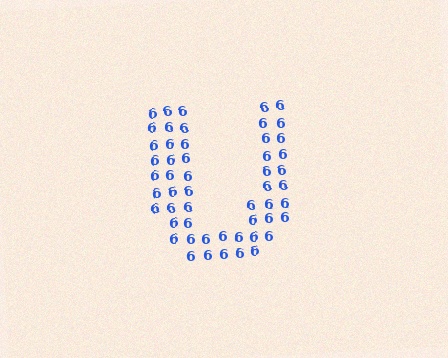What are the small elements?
The small elements are digit 6's.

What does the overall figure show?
The overall figure shows the letter U.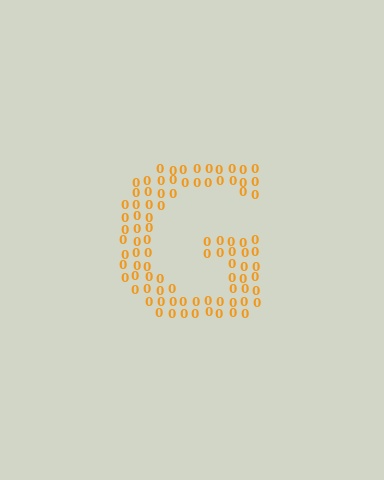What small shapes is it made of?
It is made of small digit 0's.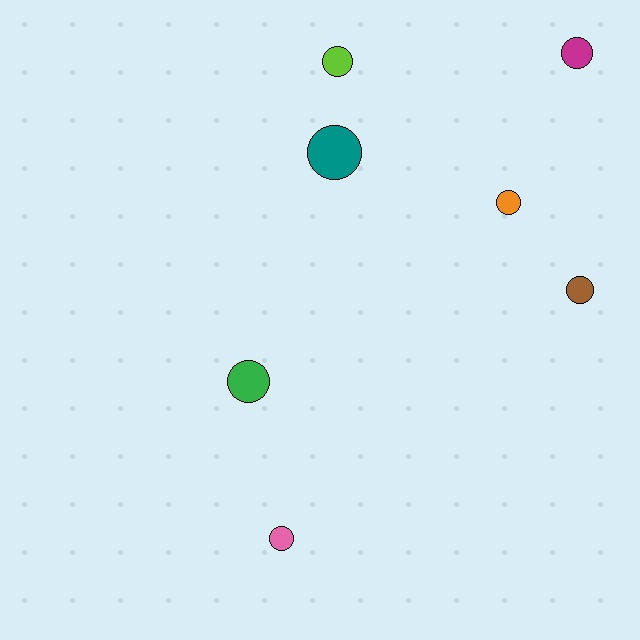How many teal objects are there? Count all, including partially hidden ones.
There is 1 teal object.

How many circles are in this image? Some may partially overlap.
There are 7 circles.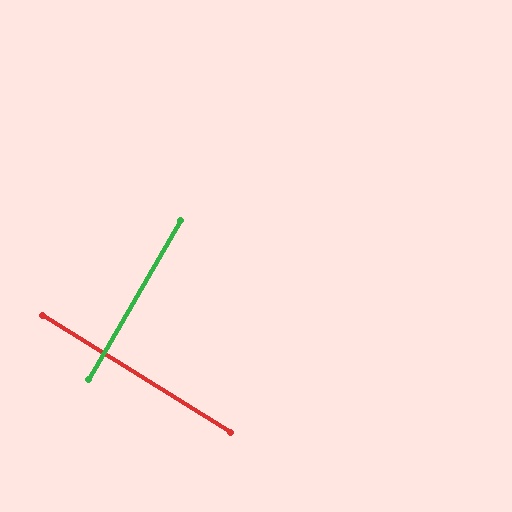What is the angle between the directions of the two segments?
Approximately 88 degrees.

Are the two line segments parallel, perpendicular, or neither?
Perpendicular — they meet at approximately 88°.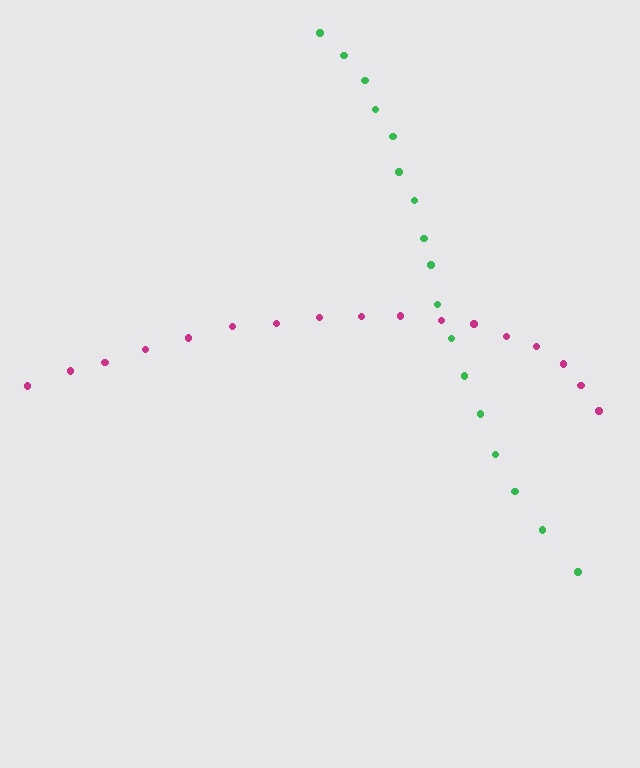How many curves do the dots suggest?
There are 2 distinct paths.